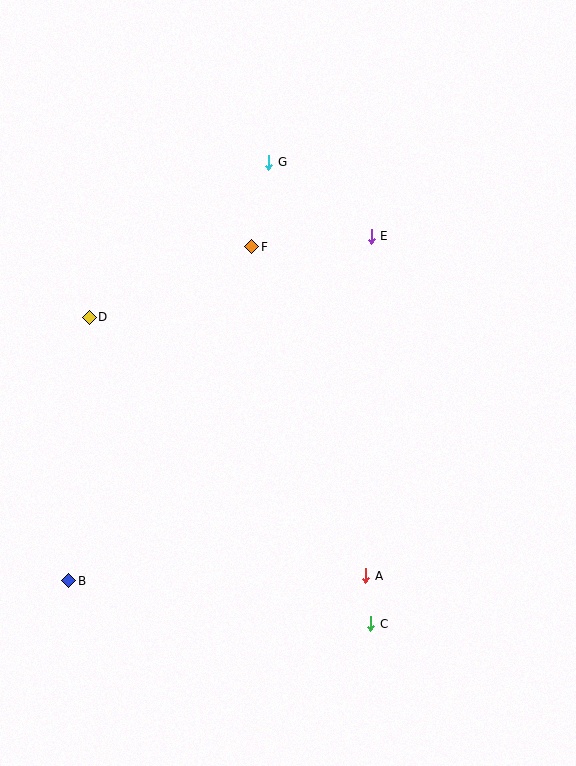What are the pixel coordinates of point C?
Point C is at (371, 624).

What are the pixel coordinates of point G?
Point G is at (269, 162).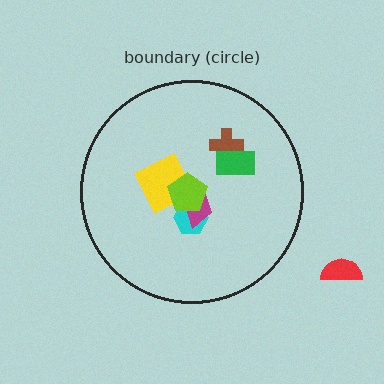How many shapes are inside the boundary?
6 inside, 1 outside.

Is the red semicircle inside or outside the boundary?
Outside.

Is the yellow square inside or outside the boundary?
Inside.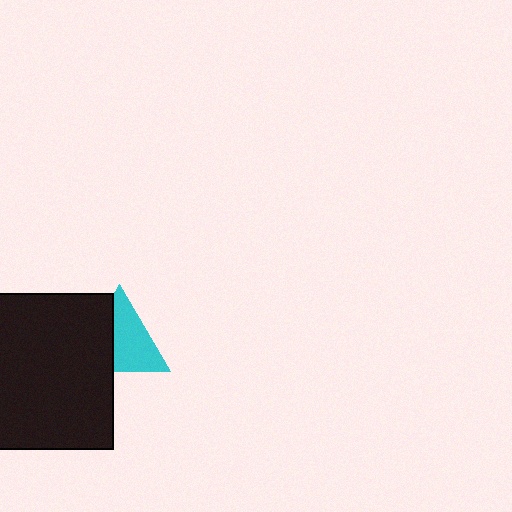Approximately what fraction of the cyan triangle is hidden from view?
Roughly 38% of the cyan triangle is hidden behind the black square.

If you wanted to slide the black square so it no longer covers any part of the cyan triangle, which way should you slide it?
Slide it left — that is the most direct way to separate the two shapes.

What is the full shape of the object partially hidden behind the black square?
The partially hidden object is a cyan triangle.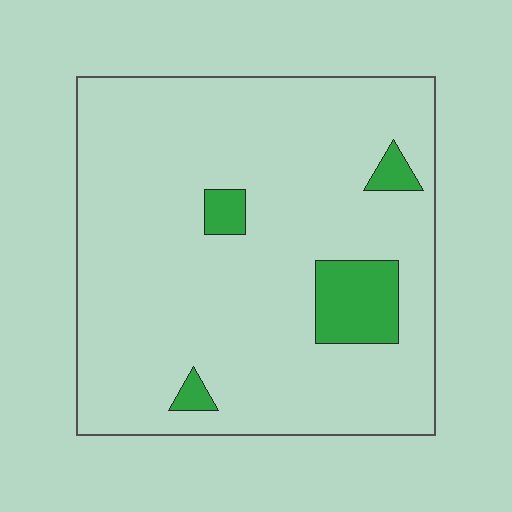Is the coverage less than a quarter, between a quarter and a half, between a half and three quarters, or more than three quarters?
Less than a quarter.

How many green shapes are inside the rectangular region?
4.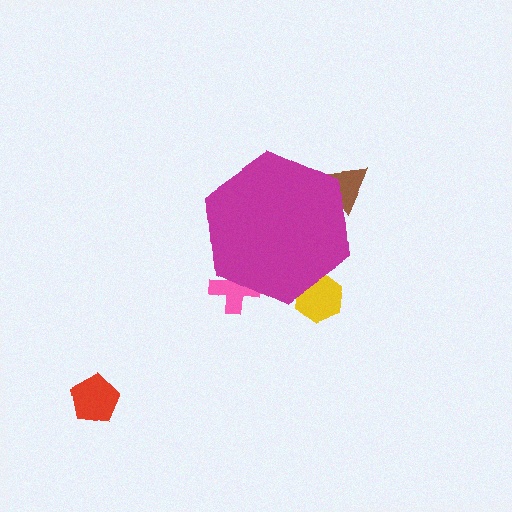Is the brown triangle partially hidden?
Yes, the brown triangle is partially hidden behind the magenta hexagon.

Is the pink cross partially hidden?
Yes, the pink cross is partially hidden behind the magenta hexagon.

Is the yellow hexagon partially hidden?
Yes, the yellow hexagon is partially hidden behind the magenta hexagon.